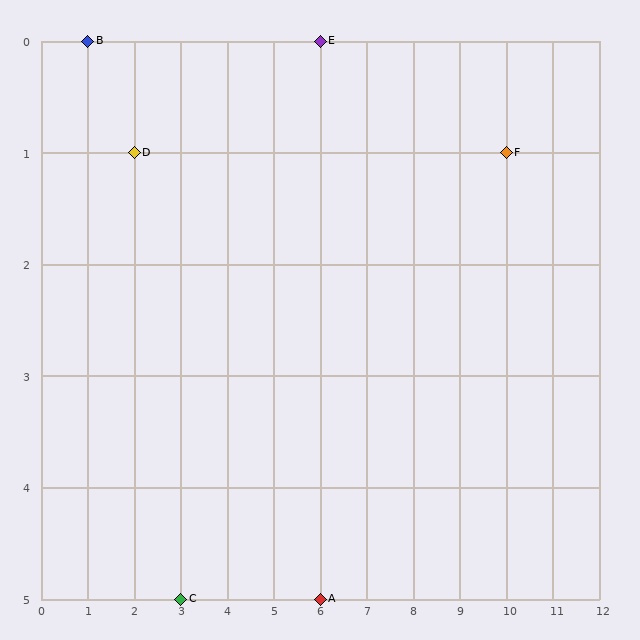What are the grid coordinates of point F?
Point F is at grid coordinates (10, 1).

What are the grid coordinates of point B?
Point B is at grid coordinates (1, 0).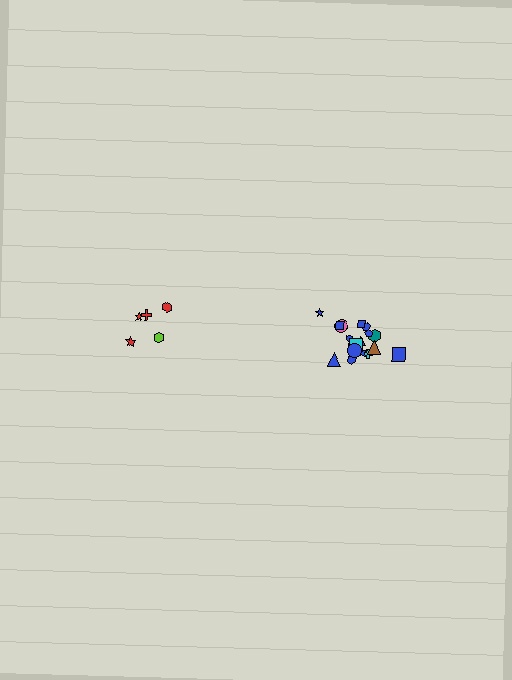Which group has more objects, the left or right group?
The right group.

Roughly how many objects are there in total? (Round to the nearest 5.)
Roughly 25 objects in total.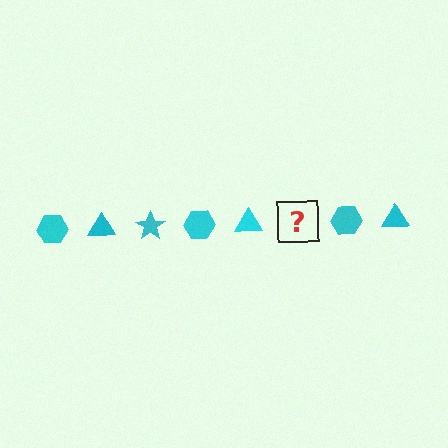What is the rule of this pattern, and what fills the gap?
The rule is that the pattern cycles through hexagon, triangle, star shapes in cyan. The gap should be filled with a cyan star.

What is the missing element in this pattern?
The missing element is a cyan star.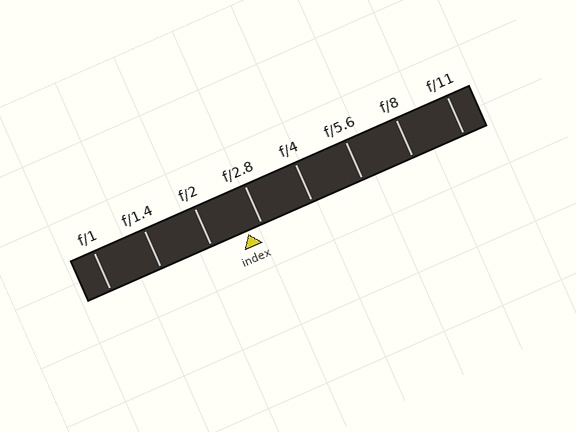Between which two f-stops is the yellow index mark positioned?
The index mark is between f/2 and f/2.8.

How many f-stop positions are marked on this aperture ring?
There are 8 f-stop positions marked.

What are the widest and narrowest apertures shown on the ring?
The widest aperture shown is f/1 and the narrowest is f/11.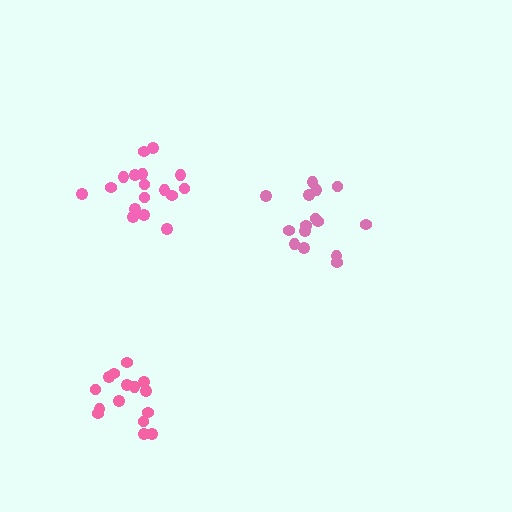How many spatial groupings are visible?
There are 3 spatial groupings.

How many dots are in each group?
Group 1: 15 dots, Group 2: 17 dots, Group 3: 15 dots (47 total).